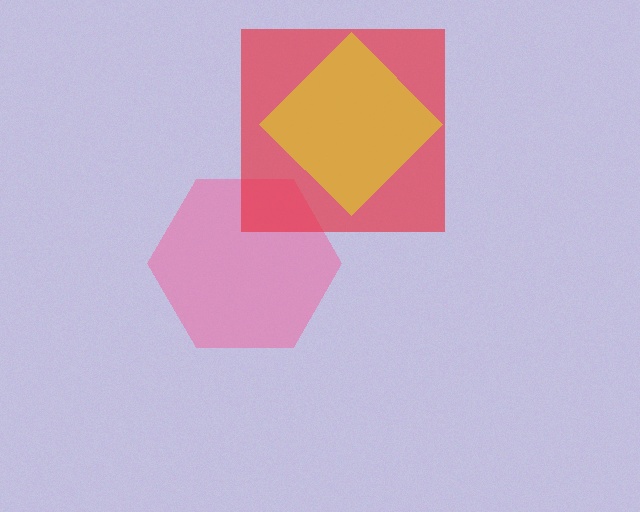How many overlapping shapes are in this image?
There are 3 overlapping shapes in the image.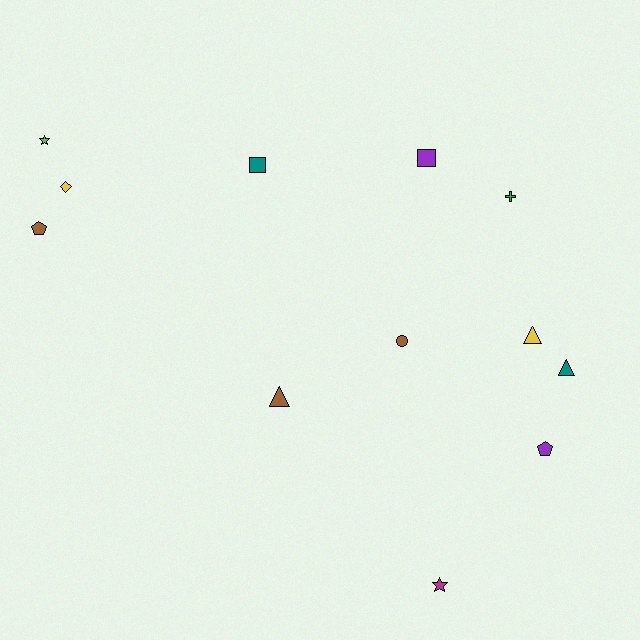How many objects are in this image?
There are 12 objects.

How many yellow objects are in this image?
There are 2 yellow objects.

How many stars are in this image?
There are 2 stars.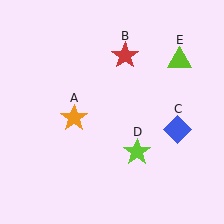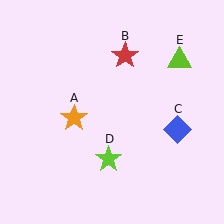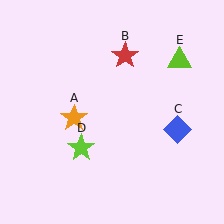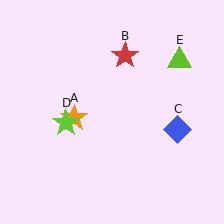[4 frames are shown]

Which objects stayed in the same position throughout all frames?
Orange star (object A) and red star (object B) and blue diamond (object C) and lime triangle (object E) remained stationary.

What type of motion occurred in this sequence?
The lime star (object D) rotated clockwise around the center of the scene.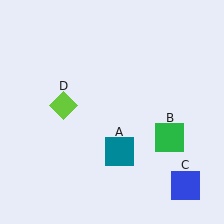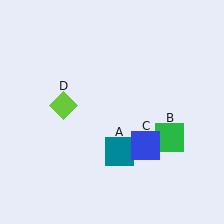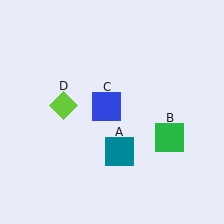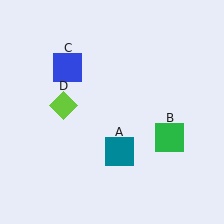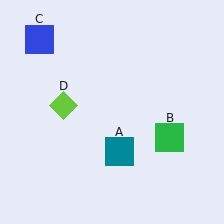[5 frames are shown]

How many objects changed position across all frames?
1 object changed position: blue square (object C).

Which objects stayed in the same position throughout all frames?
Teal square (object A) and green square (object B) and lime diamond (object D) remained stationary.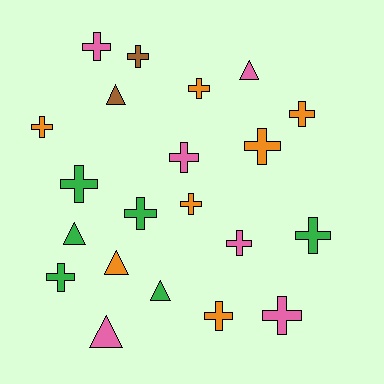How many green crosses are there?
There are 4 green crosses.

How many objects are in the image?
There are 21 objects.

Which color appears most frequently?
Orange, with 7 objects.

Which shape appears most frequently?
Cross, with 15 objects.